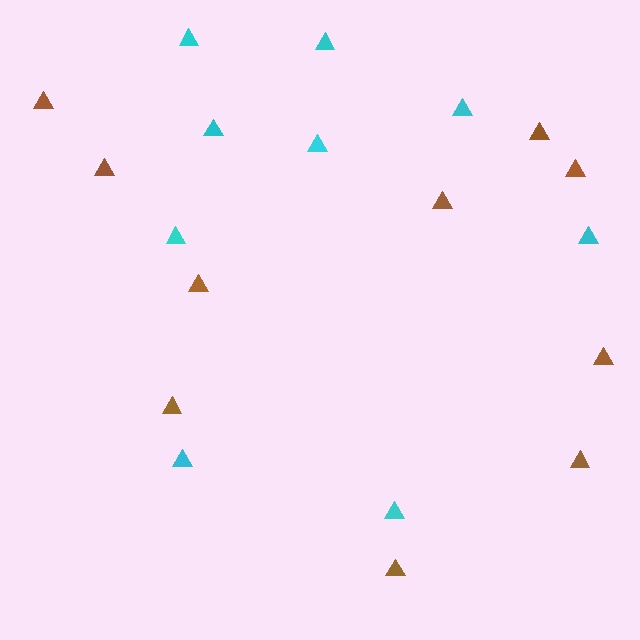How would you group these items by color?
There are 2 groups: one group of cyan triangles (9) and one group of brown triangles (10).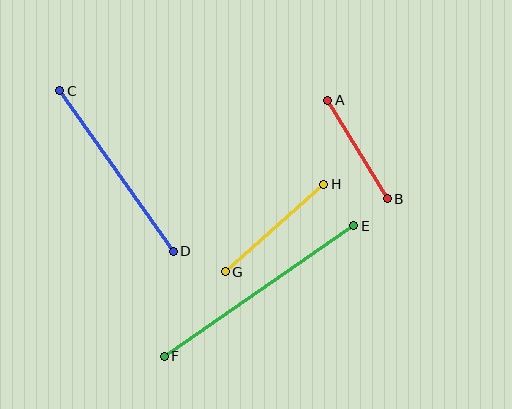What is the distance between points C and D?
The distance is approximately 197 pixels.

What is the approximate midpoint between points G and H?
The midpoint is at approximately (274, 228) pixels.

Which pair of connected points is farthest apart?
Points E and F are farthest apart.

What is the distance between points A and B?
The distance is approximately 115 pixels.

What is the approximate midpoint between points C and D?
The midpoint is at approximately (116, 171) pixels.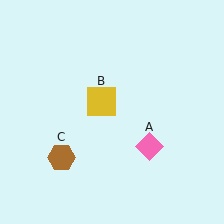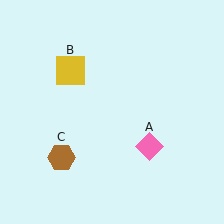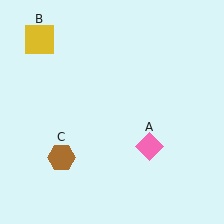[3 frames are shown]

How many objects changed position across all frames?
1 object changed position: yellow square (object B).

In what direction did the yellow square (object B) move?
The yellow square (object B) moved up and to the left.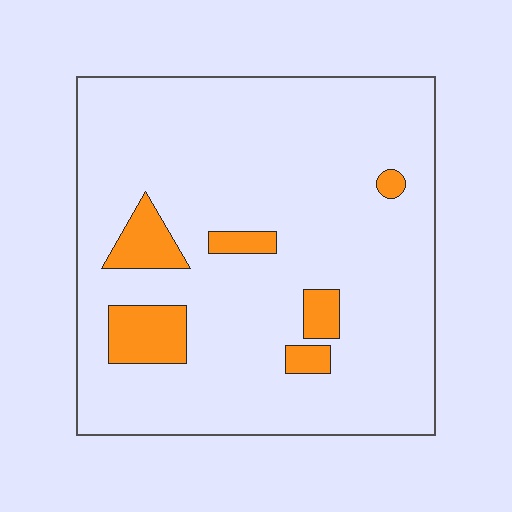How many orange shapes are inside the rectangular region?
6.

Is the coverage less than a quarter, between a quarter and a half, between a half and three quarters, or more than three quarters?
Less than a quarter.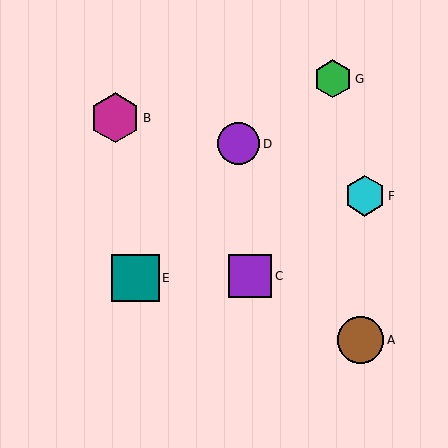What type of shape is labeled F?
Shape F is a cyan hexagon.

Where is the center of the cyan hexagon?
The center of the cyan hexagon is at (365, 196).